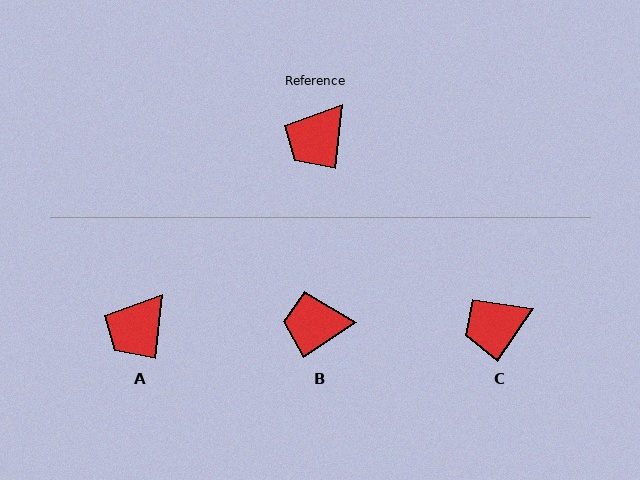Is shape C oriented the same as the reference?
No, it is off by about 28 degrees.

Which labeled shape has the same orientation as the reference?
A.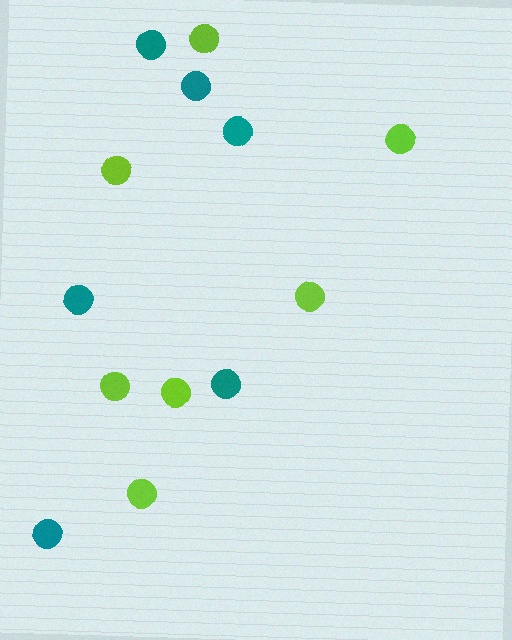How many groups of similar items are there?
There are 2 groups: one group of lime circles (7) and one group of teal circles (6).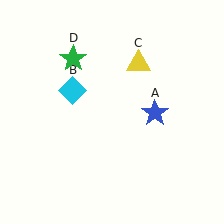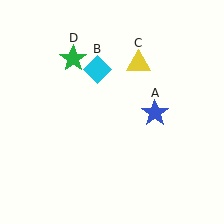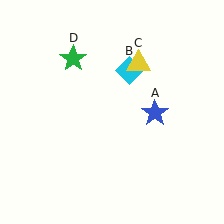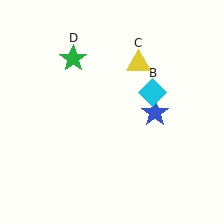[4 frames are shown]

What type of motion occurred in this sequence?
The cyan diamond (object B) rotated clockwise around the center of the scene.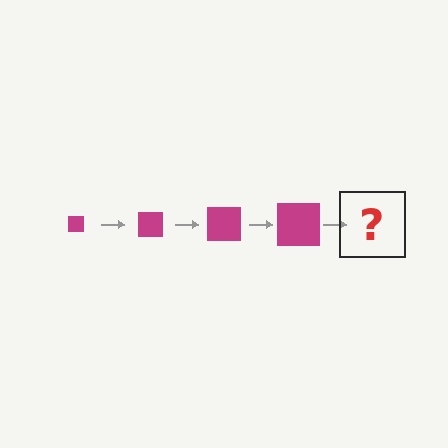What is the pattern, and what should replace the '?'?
The pattern is that the square gets progressively larger each step. The '?' should be a magenta square, larger than the previous one.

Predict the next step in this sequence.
The next step is a magenta square, larger than the previous one.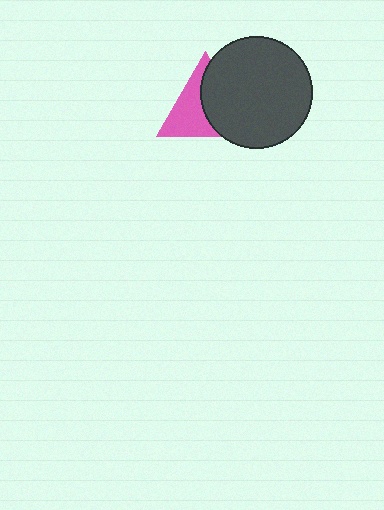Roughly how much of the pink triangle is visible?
About half of it is visible (roughly 50%).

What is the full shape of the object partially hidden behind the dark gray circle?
The partially hidden object is a pink triangle.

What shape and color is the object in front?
The object in front is a dark gray circle.